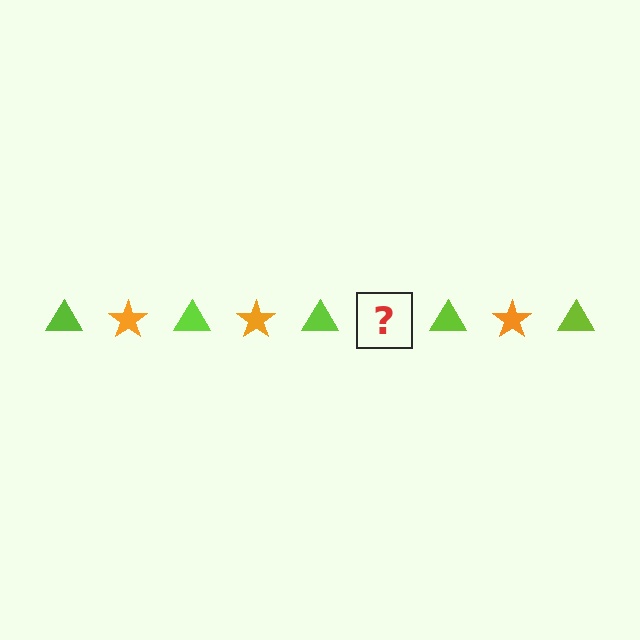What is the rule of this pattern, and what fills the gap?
The rule is that the pattern alternates between lime triangle and orange star. The gap should be filled with an orange star.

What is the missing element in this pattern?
The missing element is an orange star.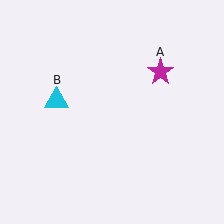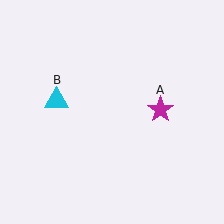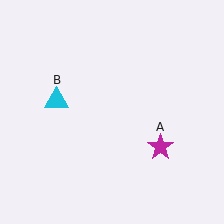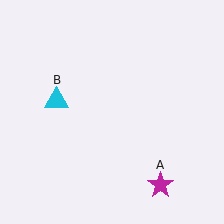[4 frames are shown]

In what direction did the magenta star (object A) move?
The magenta star (object A) moved down.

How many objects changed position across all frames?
1 object changed position: magenta star (object A).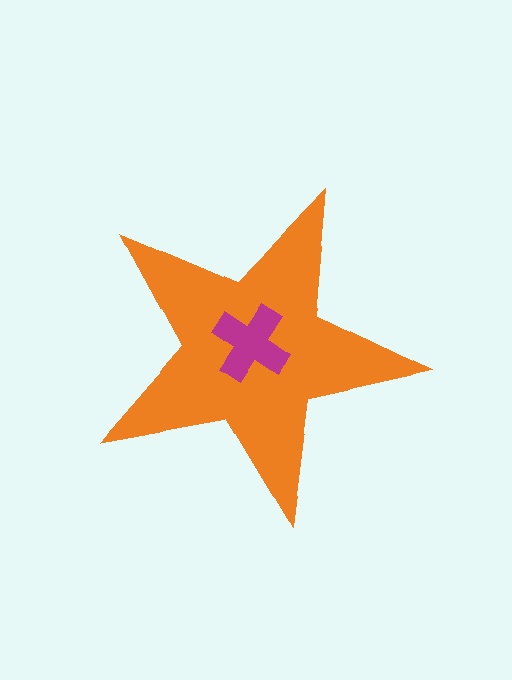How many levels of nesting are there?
2.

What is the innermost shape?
The magenta cross.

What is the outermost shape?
The orange star.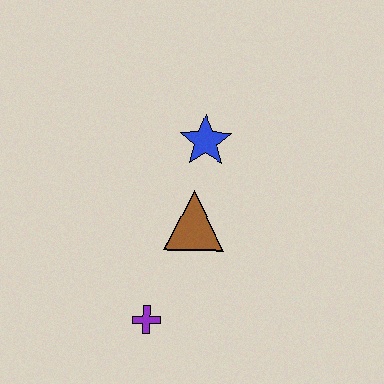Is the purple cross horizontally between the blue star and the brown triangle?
No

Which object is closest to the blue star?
The brown triangle is closest to the blue star.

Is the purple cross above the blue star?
No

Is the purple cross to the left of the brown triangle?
Yes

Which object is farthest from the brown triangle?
The purple cross is farthest from the brown triangle.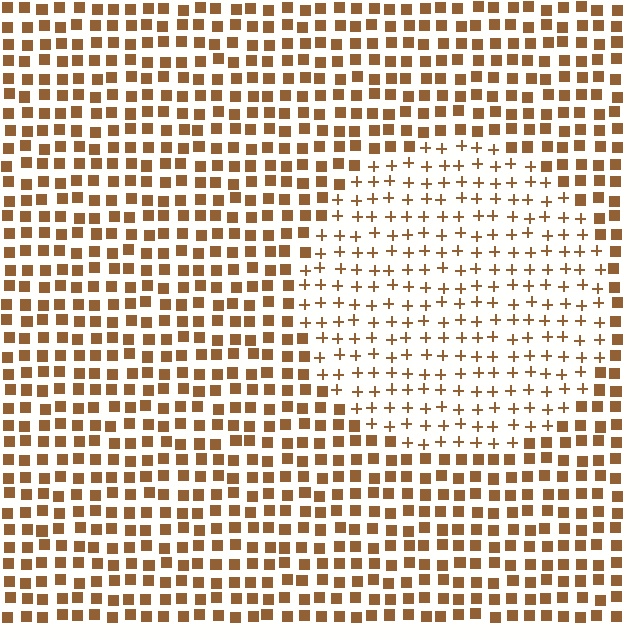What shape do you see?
I see a circle.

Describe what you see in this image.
The image is filled with small brown elements arranged in a uniform grid. A circle-shaped region contains plus signs, while the surrounding area contains squares. The boundary is defined purely by the change in element shape.